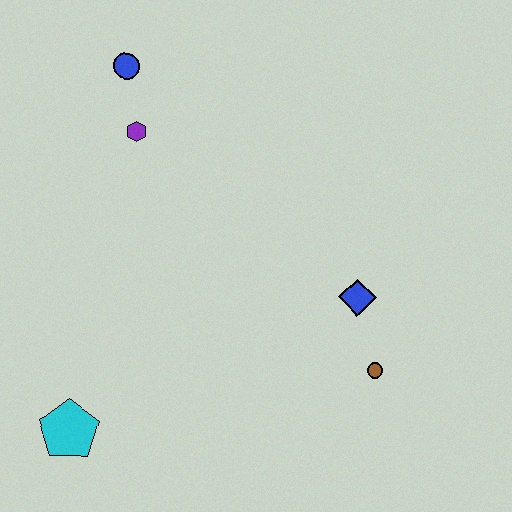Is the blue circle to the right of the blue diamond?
No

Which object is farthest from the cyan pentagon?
The blue circle is farthest from the cyan pentagon.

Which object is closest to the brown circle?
The blue diamond is closest to the brown circle.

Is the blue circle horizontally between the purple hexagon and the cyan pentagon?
Yes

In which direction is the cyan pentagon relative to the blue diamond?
The cyan pentagon is to the left of the blue diamond.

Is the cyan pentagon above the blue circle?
No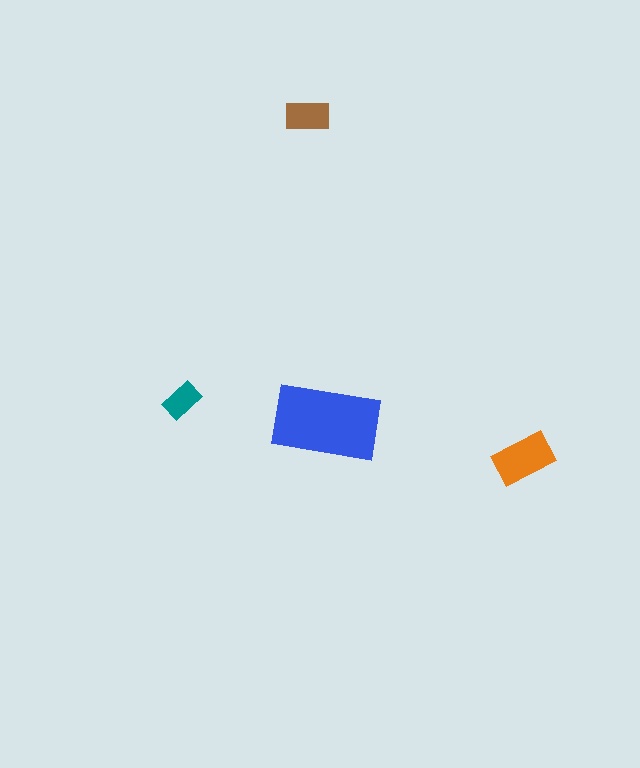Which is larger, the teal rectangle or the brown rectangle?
The brown one.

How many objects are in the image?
There are 4 objects in the image.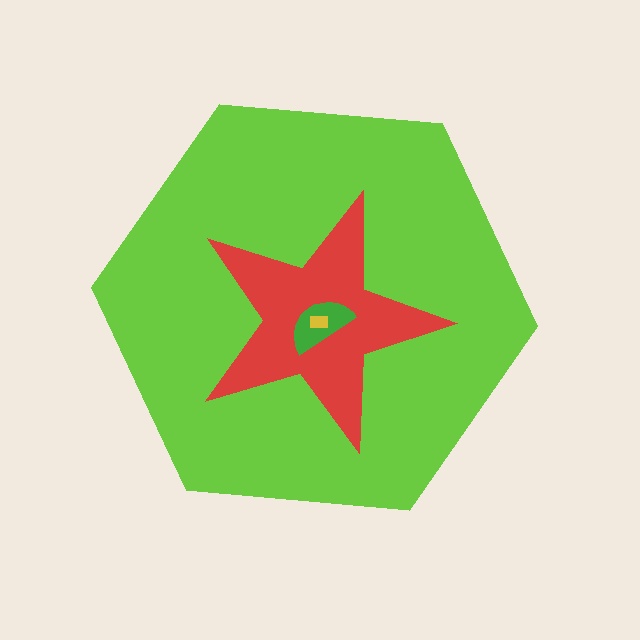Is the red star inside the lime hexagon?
Yes.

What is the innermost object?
The yellow rectangle.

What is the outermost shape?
The lime hexagon.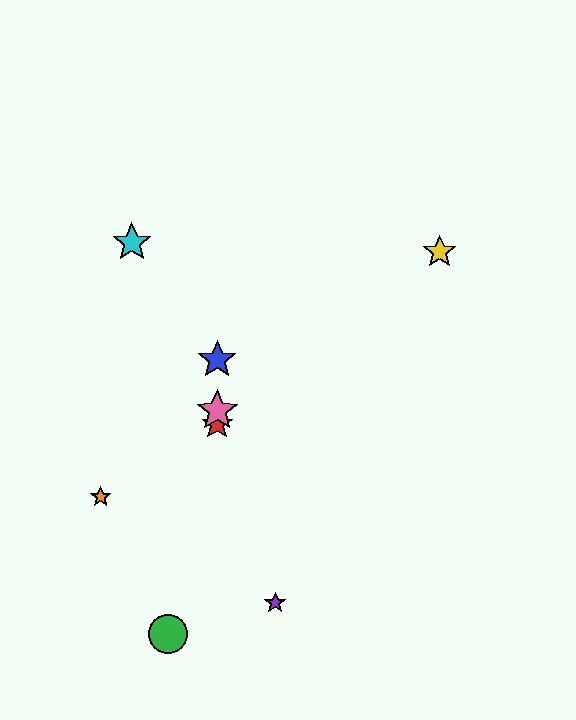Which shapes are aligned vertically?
The red star, the blue star, the pink star are aligned vertically.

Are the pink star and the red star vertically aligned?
Yes, both are at x≈217.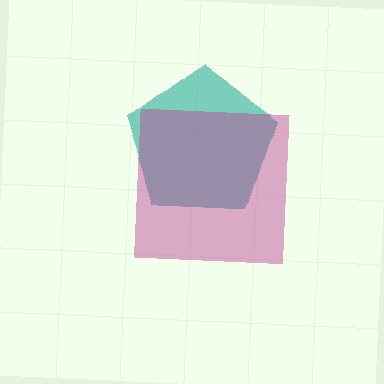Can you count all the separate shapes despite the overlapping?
Yes, there are 2 separate shapes.